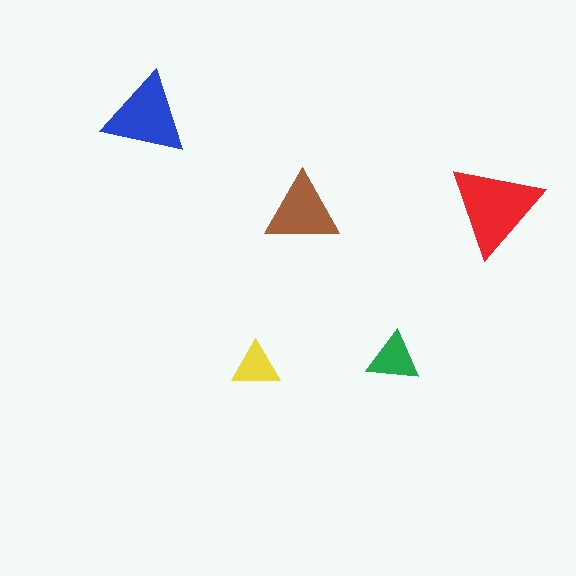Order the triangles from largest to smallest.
the red one, the blue one, the brown one, the green one, the yellow one.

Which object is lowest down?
The yellow triangle is bottommost.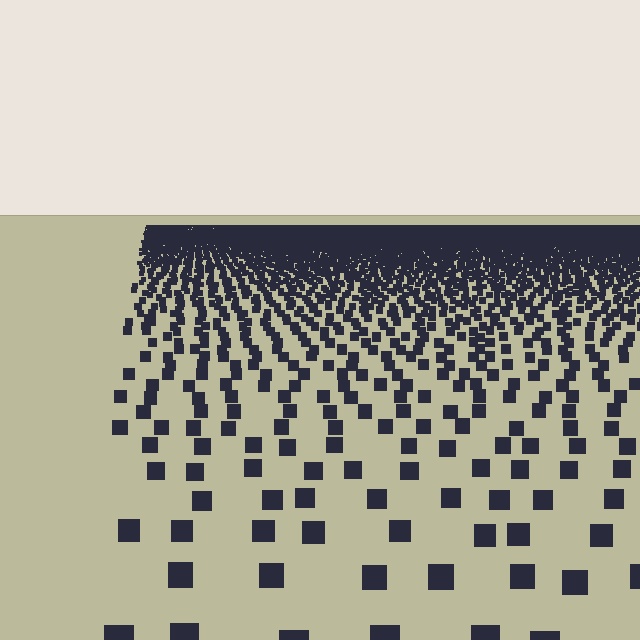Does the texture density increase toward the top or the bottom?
Density increases toward the top.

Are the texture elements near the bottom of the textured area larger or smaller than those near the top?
Larger. Near the bottom, elements are closer to the viewer and appear at a bigger on-screen size.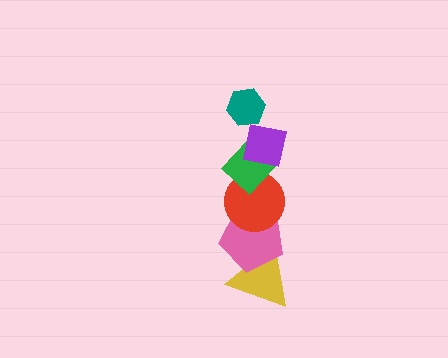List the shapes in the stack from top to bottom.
From top to bottom: the teal hexagon, the purple square, the green diamond, the red circle, the pink pentagon, the yellow triangle.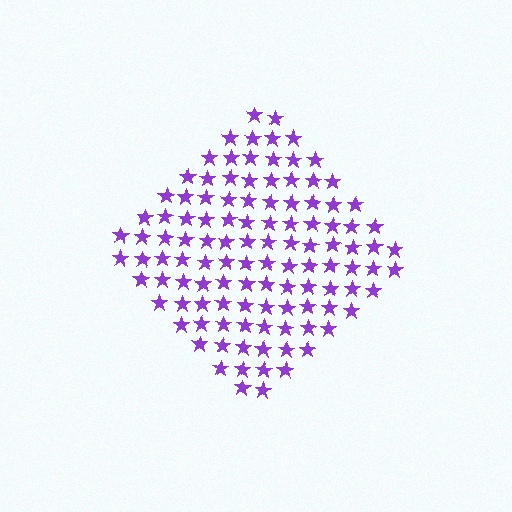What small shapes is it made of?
It is made of small stars.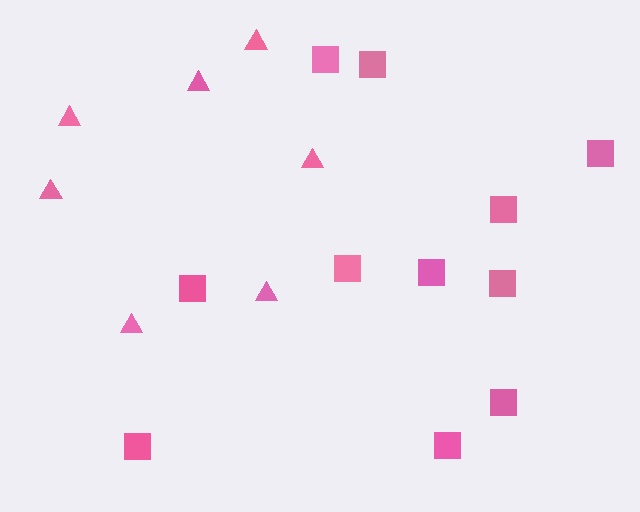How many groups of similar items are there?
There are 2 groups: one group of squares (11) and one group of triangles (7).